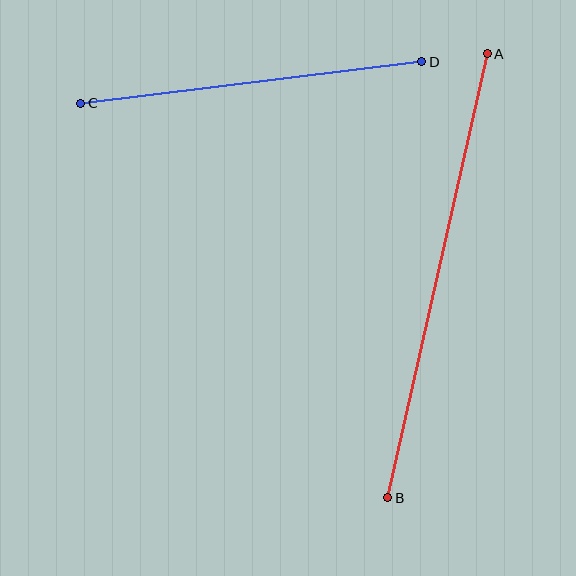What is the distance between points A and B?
The distance is approximately 455 pixels.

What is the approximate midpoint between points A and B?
The midpoint is at approximately (437, 276) pixels.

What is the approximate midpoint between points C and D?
The midpoint is at approximately (251, 82) pixels.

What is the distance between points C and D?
The distance is approximately 344 pixels.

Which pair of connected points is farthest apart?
Points A and B are farthest apart.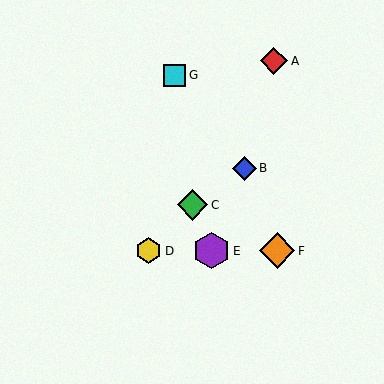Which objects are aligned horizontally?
Objects D, E, F are aligned horizontally.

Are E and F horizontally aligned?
Yes, both are at y≈251.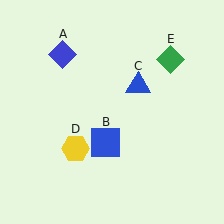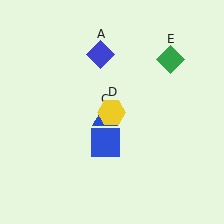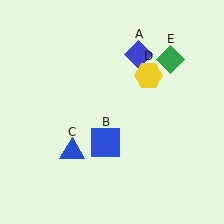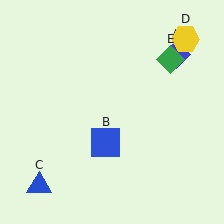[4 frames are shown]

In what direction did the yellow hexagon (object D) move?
The yellow hexagon (object D) moved up and to the right.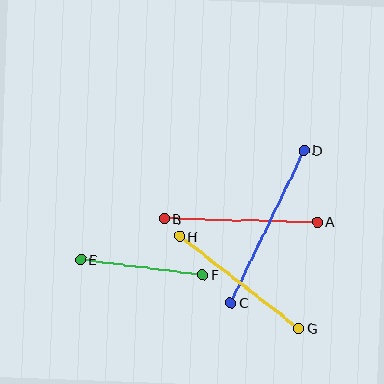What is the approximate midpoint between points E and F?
The midpoint is at approximately (142, 267) pixels.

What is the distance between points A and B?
The distance is approximately 153 pixels.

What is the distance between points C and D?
The distance is approximately 169 pixels.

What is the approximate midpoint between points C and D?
The midpoint is at approximately (267, 227) pixels.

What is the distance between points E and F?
The distance is approximately 123 pixels.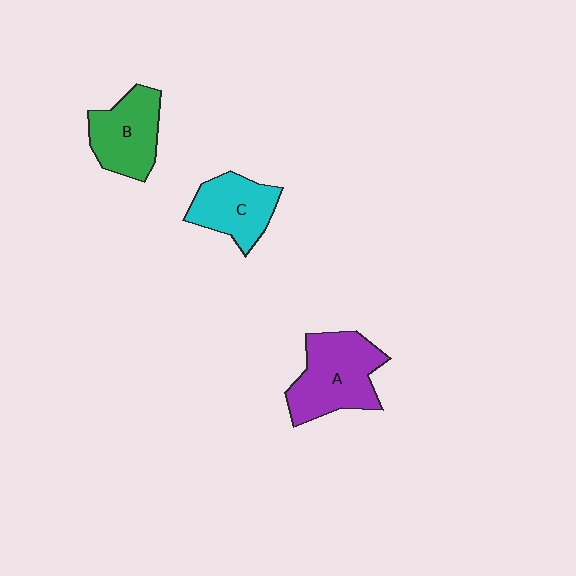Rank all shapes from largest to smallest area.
From largest to smallest: A (purple), B (green), C (cyan).